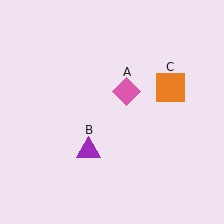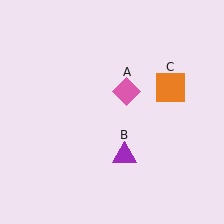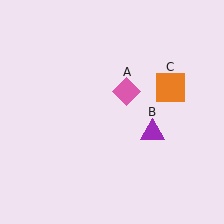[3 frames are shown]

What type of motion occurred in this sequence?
The purple triangle (object B) rotated counterclockwise around the center of the scene.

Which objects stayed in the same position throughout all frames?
Pink diamond (object A) and orange square (object C) remained stationary.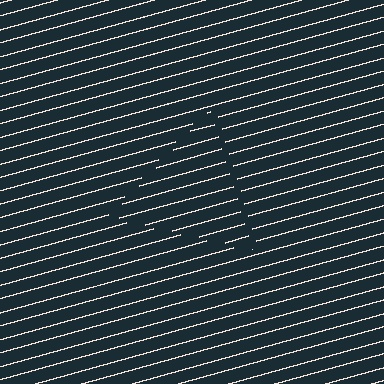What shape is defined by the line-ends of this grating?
An illusory triangle. The interior of the shape contains the same grating, shifted by half a period — the contour is defined by the phase discontinuity where line-ends from the inner and outer gratings abut.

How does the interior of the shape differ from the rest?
The interior of the shape contains the same grating, shifted by half a period — the contour is defined by the phase discontinuity where line-ends from the inner and outer gratings abut.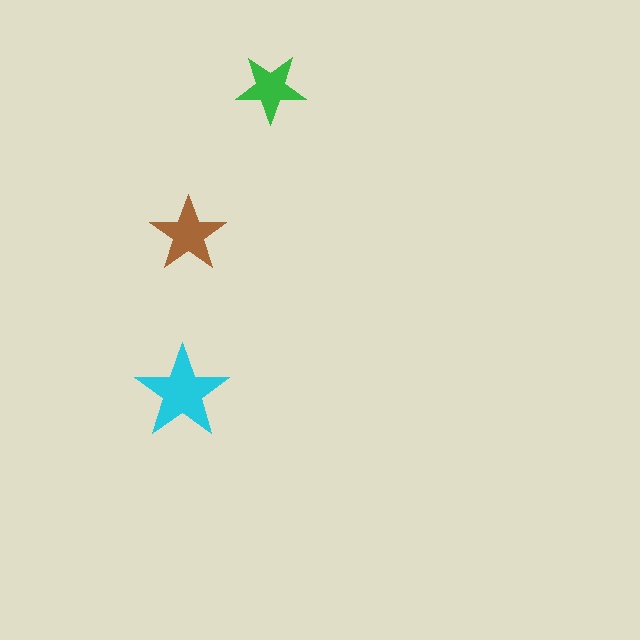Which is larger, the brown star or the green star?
The brown one.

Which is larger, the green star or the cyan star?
The cyan one.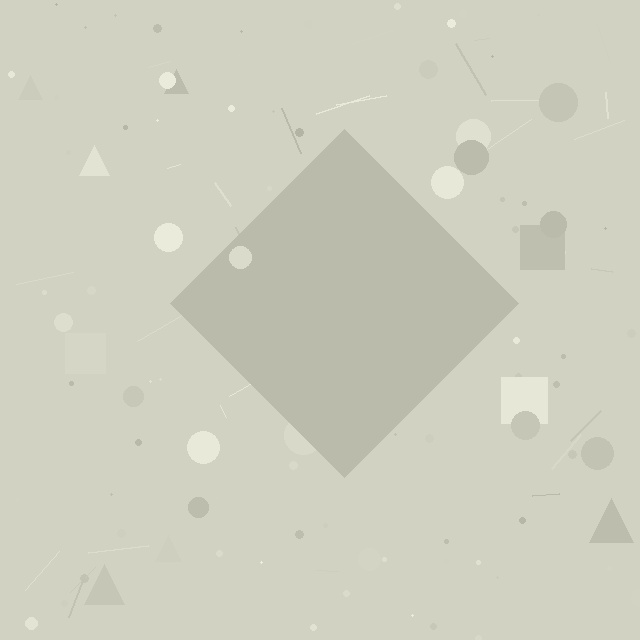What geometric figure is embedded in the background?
A diamond is embedded in the background.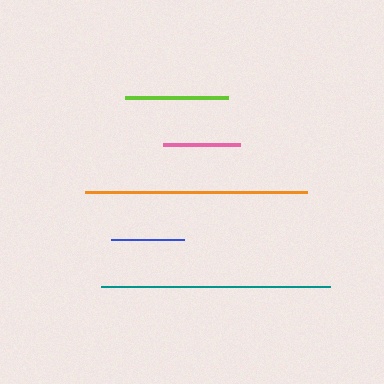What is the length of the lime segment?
The lime segment is approximately 103 pixels long.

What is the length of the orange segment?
The orange segment is approximately 221 pixels long.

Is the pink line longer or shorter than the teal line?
The teal line is longer than the pink line.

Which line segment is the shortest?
The blue line is the shortest at approximately 73 pixels.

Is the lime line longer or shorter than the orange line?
The orange line is longer than the lime line.